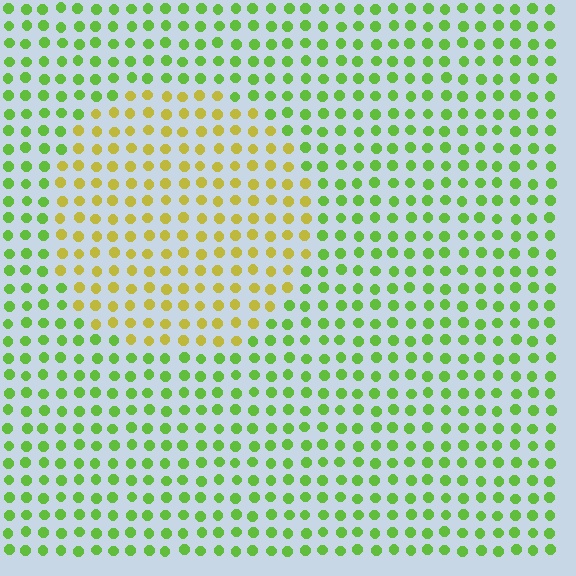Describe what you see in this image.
The image is filled with small lime elements in a uniform arrangement. A circle-shaped region is visible where the elements are tinted to a slightly different hue, forming a subtle color boundary.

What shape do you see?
I see a circle.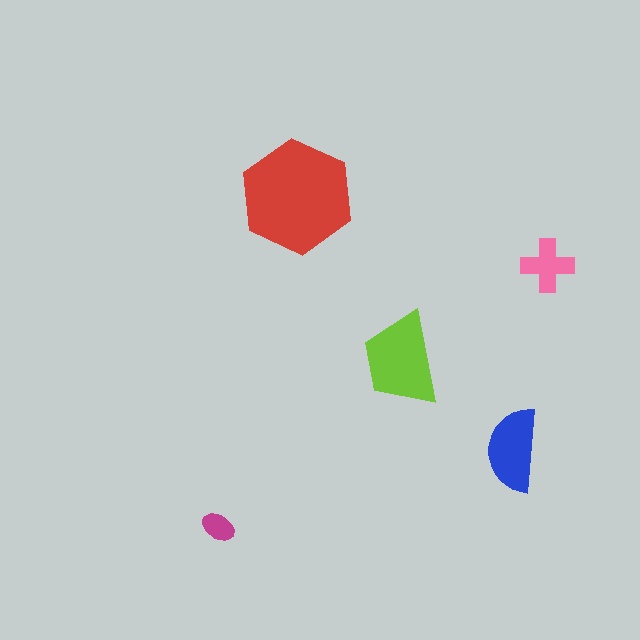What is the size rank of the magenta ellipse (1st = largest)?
5th.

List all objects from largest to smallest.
The red hexagon, the lime trapezoid, the blue semicircle, the pink cross, the magenta ellipse.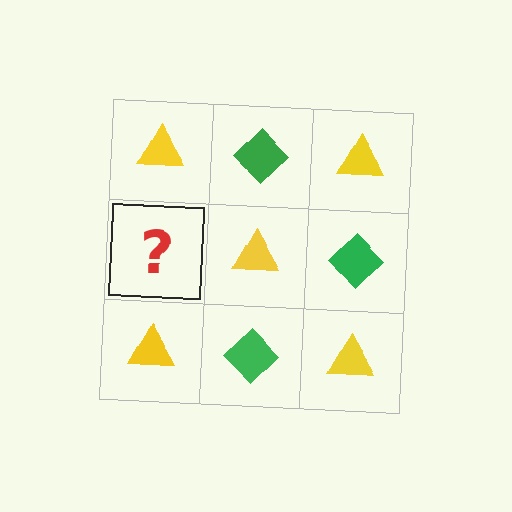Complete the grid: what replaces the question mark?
The question mark should be replaced with a green diamond.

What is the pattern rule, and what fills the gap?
The rule is that it alternates yellow triangle and green diamond in a checkerboard pattern. The gap should be filled with a green diamond.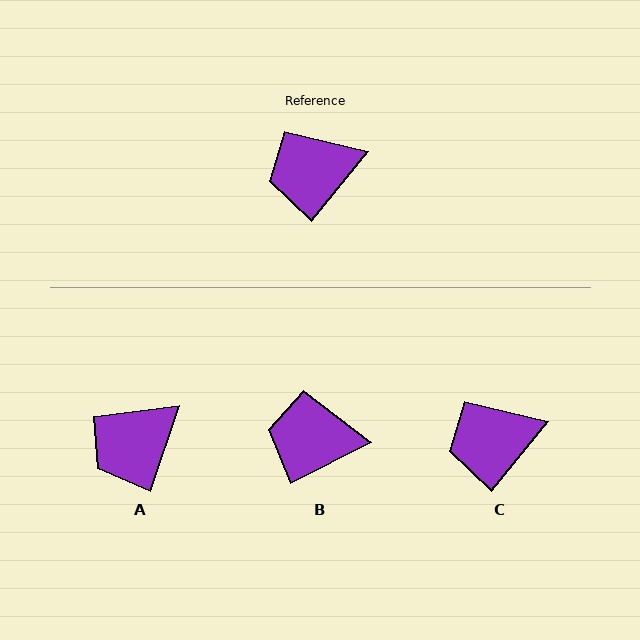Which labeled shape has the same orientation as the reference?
C.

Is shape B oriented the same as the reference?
No, it is off by about 25 degrees.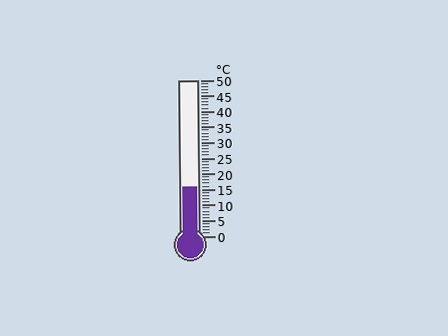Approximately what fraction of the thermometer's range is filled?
The thermometer is filled to approximately 30% of its range.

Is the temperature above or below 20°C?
The temperature is below 20°C.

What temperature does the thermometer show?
The thermometer shows approximately 16°C.